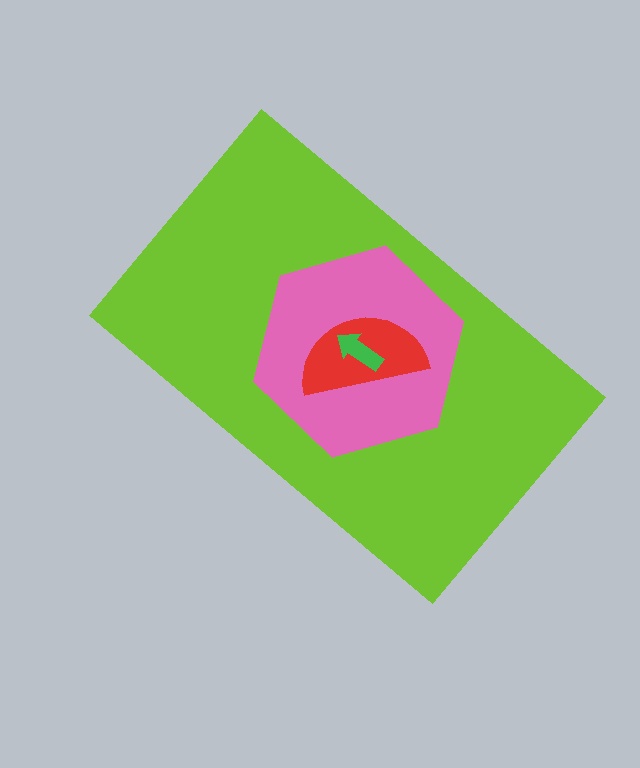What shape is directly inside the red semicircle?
The green arrow.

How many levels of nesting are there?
4.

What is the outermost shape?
The lime rectangle.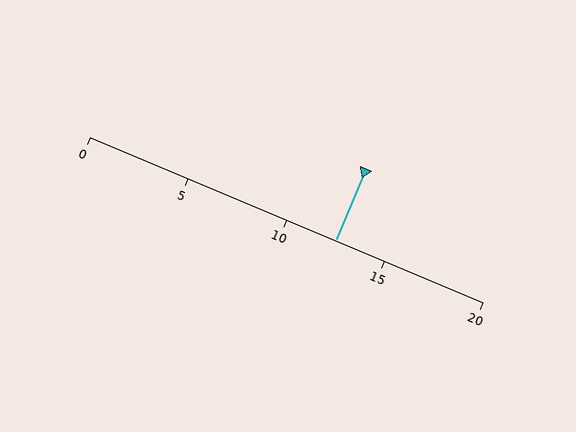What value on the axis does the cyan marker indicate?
The marker indicates approximately 12.5.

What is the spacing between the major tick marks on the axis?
The major ticks are spaced 5 apart.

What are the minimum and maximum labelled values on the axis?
The axis runs from 0 to 20.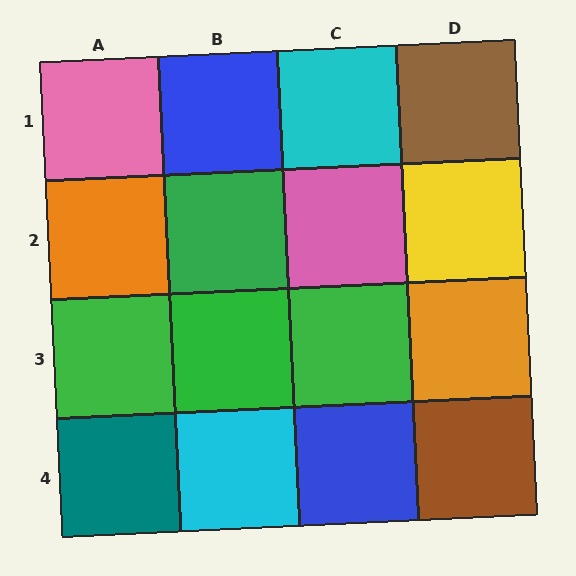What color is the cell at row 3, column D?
Orange.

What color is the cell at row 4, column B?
Cyan.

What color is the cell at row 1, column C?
Cyan.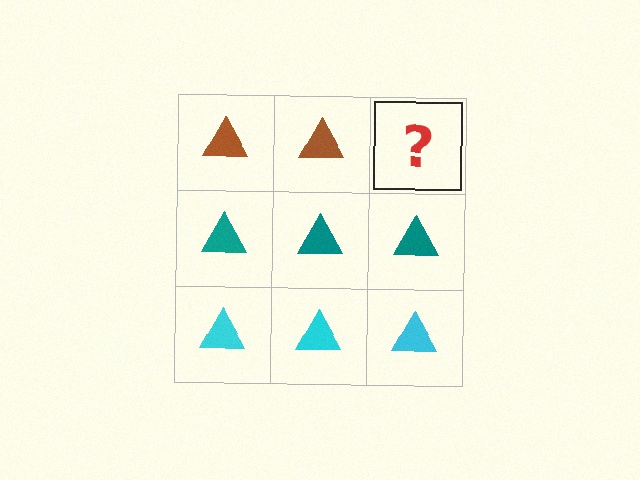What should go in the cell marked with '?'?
The missing cell should contain a brown triangle.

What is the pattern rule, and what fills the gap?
The rule is that each row has a consistent color. The gap should be filled with a brown triangle.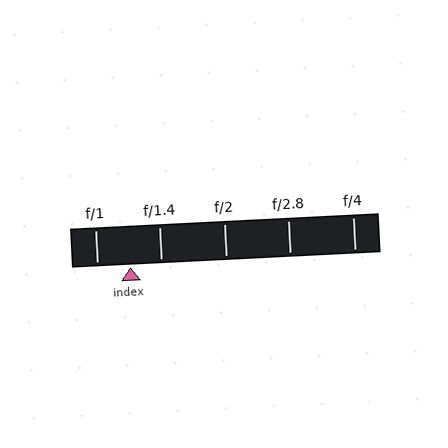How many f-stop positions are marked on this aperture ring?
There are 5 f-stop positions marked.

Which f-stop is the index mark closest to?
The index mark is closest to f/1.4.